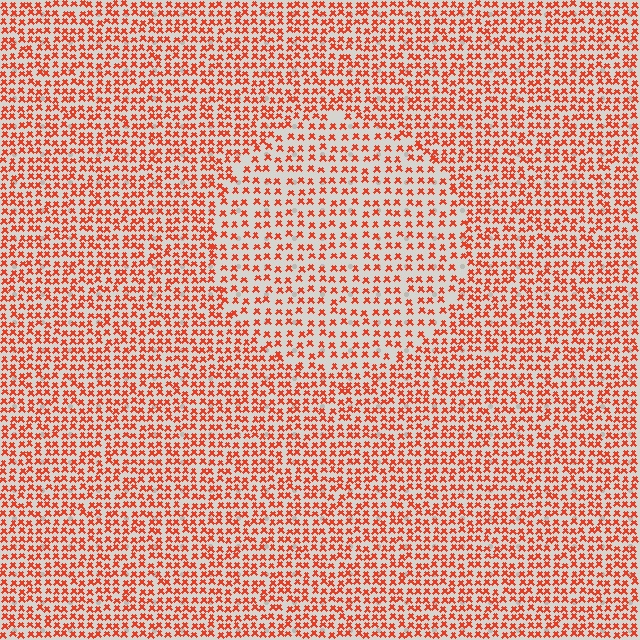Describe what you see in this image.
The image contains small red elements arranged at two different densities. A circle-shaped region is visible where the elements are less densely packed than the surrounding area.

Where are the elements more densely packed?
The elements are more densely packed outside the circle boundary.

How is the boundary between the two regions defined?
The boundary is defined by a change in element density (approximately 1.6x ratio). All elements are the same color, size, and shape.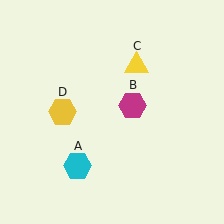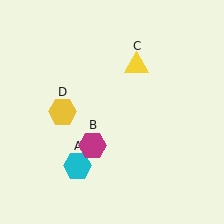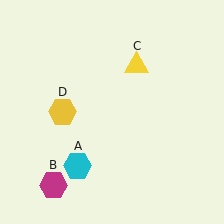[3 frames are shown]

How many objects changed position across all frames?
1 object changed position: magenta hexagon (object B).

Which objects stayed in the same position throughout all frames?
Cyan hexagon (object A) and yellow triangle (object C) and yellow hexagon (object D) remained stationary.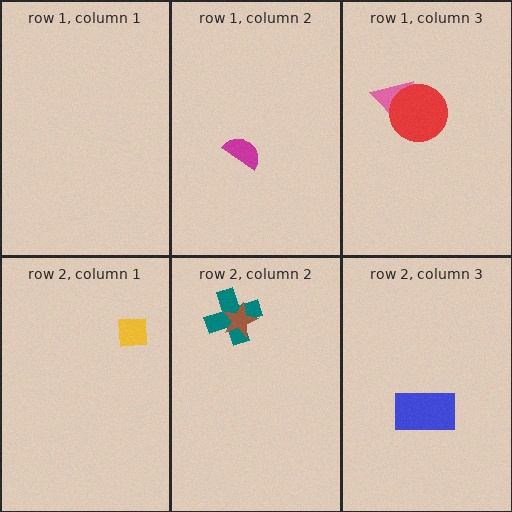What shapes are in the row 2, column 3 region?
The blue rectangle.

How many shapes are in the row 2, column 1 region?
1.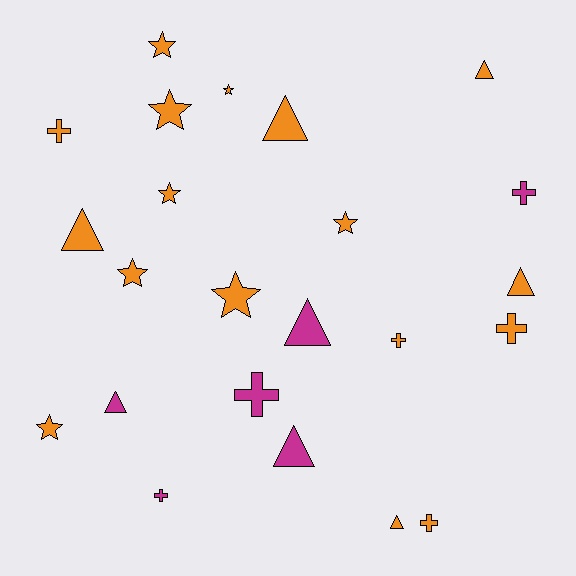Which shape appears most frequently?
Star, with 8 objects.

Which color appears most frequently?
Orange, with 17 objects.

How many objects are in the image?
There are 23 objects.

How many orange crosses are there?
There are 4 orange crosses.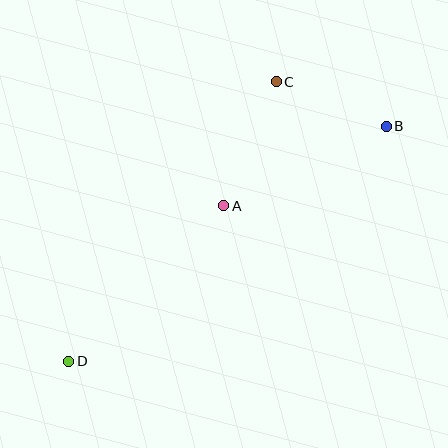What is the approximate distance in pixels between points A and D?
The distance between A and D is approximately 219 pixels.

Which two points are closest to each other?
Points B and C are closest to each other.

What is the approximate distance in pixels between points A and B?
The distance between A and B is approximately 181 pixels.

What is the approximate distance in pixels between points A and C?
The distance between A and C is approximately 135 pixels.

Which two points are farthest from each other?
Points B and D are farthest from each other.